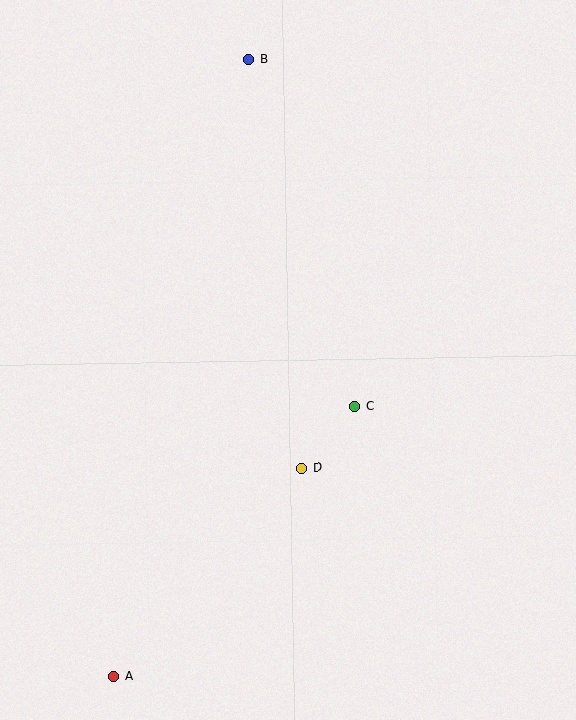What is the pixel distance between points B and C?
The distance between B and C is 362 pixels.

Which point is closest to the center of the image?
Point C at (355, 406) is closest to the center.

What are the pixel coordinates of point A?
Point A is at (114, 676).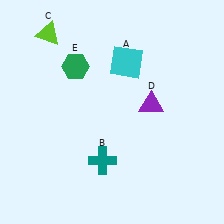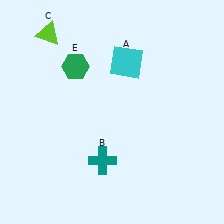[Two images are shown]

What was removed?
The purple triangle (D) was removed in Image 2.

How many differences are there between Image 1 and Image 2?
There is 1 difference between the two images.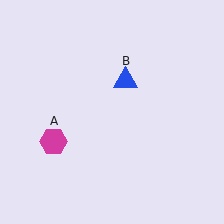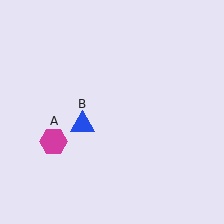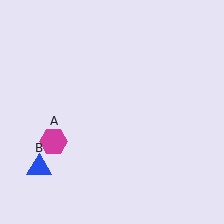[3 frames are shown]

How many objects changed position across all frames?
1 object changed position: blue triangle (object B).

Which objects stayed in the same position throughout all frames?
Magenta hexagon (object A) remained stationary.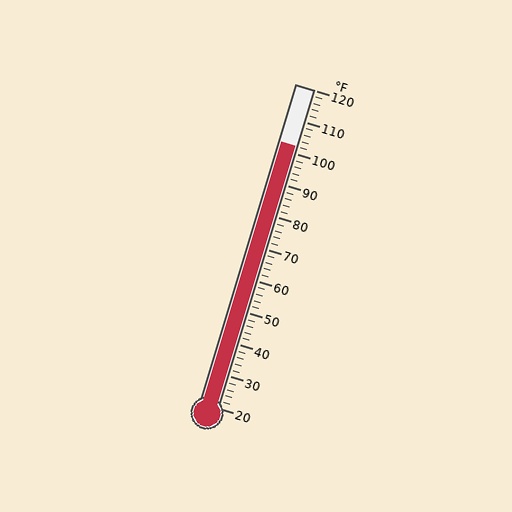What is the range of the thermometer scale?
The thermometer scale ranges from 20°F to 120°F.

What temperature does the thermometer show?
The thermometer shows approximately 102°F.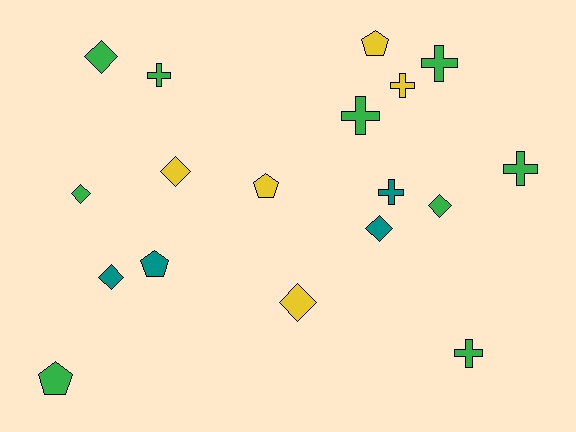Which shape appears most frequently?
Diamond, with 7 objects.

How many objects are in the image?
There are 18 objects.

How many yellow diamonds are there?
There are 2 yellow diamonds.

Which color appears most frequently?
Green, with 9 objects.